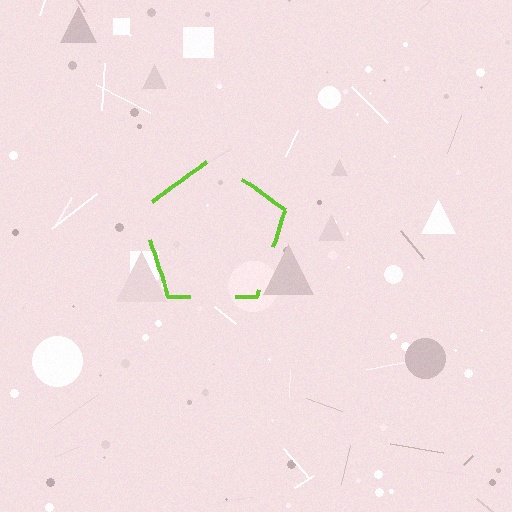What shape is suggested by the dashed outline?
The dashed outline suggests a pentagon.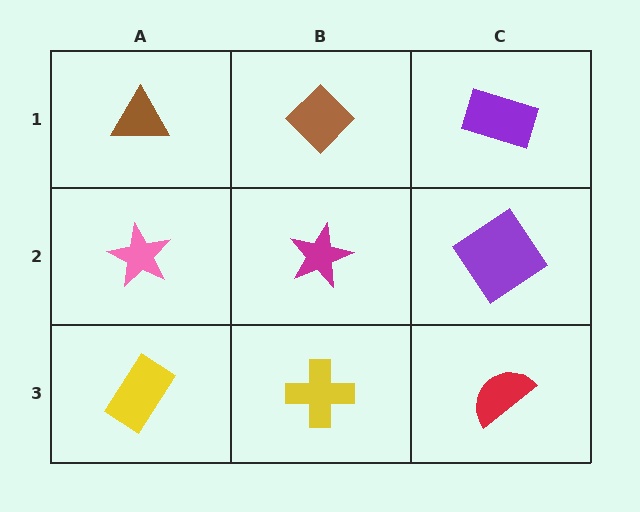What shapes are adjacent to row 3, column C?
A purple diamond (row 2, column C), a yellow cross (row 3, column B).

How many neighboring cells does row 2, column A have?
3.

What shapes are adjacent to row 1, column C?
A purple diamond (row 2, column C), a brown diamond (row 1, column B).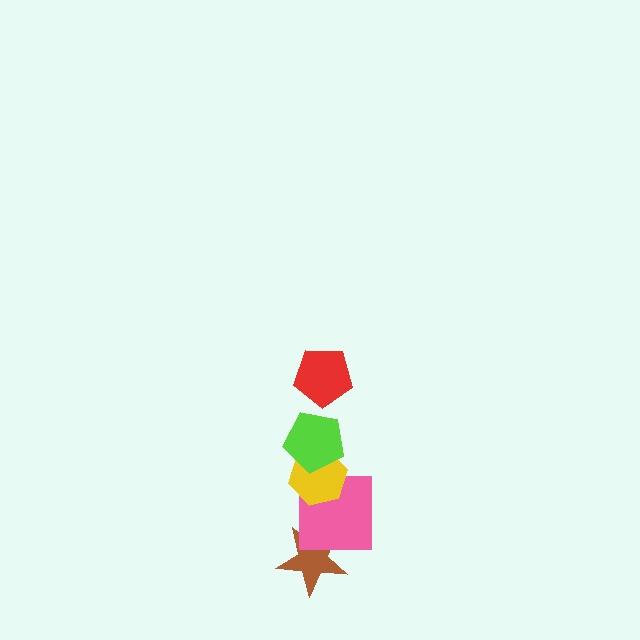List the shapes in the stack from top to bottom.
From top to bottom: the red pentagon, the lime pentagon, the yellow hexagon, the pink square, the brown star.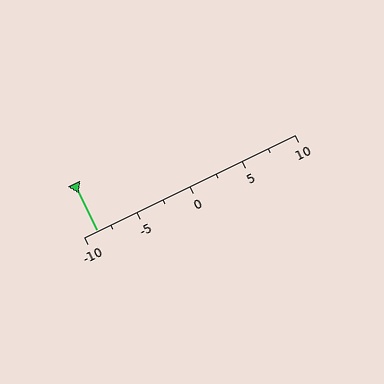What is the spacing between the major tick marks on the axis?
The major ticks are spaced 5 apart.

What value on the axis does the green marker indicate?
The marker indicates approximately -8.8.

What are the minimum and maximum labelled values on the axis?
The axis runs from -10 to 10.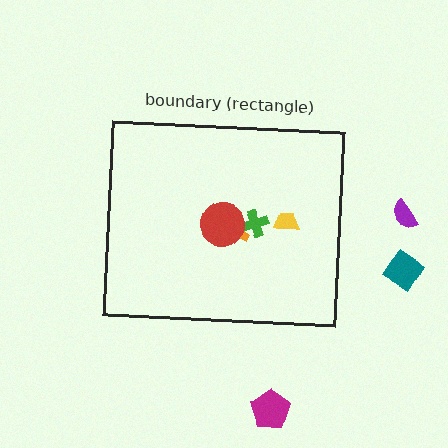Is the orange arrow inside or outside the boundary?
Inside.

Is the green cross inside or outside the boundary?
Inside.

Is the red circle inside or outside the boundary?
Inside.